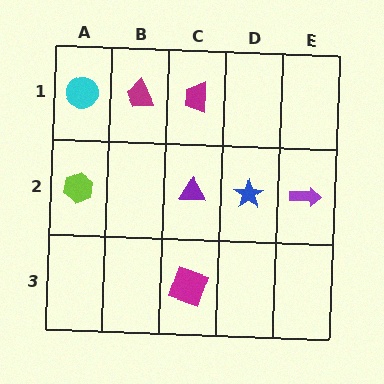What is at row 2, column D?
A blue star.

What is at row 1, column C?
A magenta trapezoid.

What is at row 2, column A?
A lime hexagon.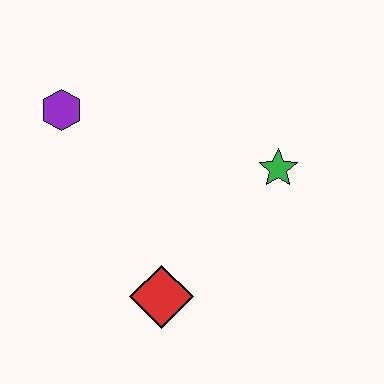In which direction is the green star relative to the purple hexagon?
The green star is to the right of the purple hexagon.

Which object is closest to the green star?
The red diamond is closest to the green star.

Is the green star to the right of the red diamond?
Yes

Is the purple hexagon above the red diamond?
Yes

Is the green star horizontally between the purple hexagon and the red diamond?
No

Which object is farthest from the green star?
The purple hexagon is farthest from the green star.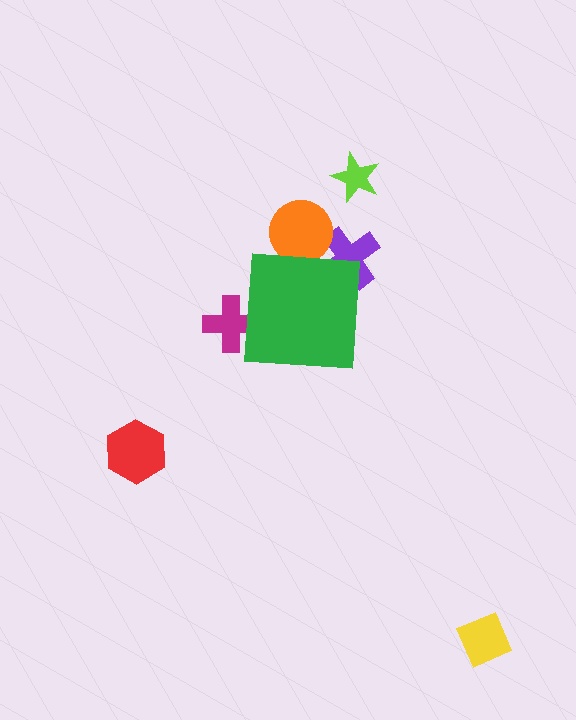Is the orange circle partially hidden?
Yes, the orange circle is partially hidden behind the green square.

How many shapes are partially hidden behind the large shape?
3 shapes are partially hidden.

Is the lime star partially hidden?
No, the lime star is fully visible.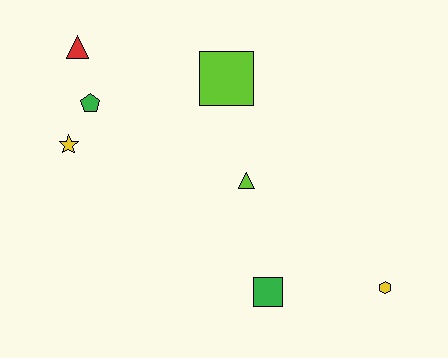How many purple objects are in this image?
There are no purple objects.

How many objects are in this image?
There are 7 objects.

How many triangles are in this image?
There are 2 triangles.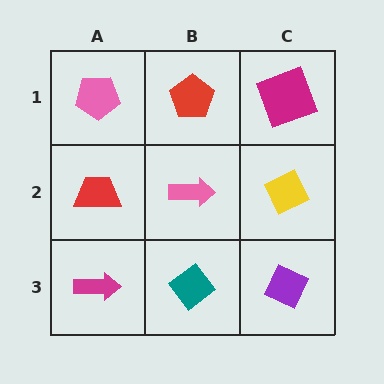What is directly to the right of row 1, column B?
A magenta square.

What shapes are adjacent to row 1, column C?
A yellow diamond (row 2, column C), a red pentagon (row 1, column B).